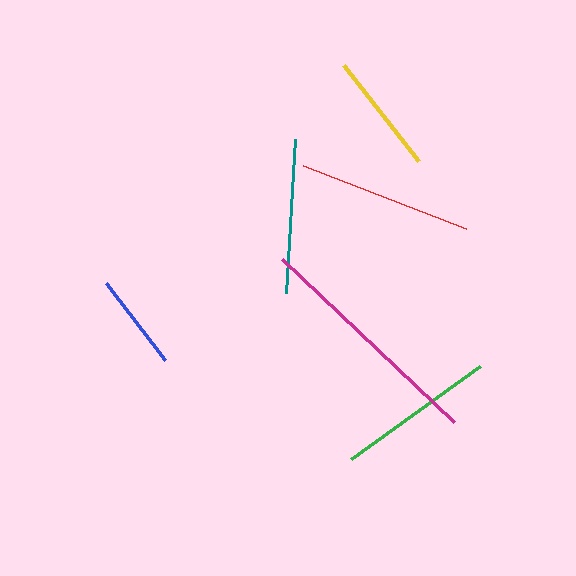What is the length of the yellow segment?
The yellow segment is approximately 121 pixels long.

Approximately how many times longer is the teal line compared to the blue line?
The teal line is approximately 1.6 times the length of the blue line.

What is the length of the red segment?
The red segment is approximately 175 pixels long.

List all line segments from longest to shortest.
From longest to shortest: magenta, red, green, teal, yellow, blue.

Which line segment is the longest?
The magenta line is the longest at approximately 237 pixels.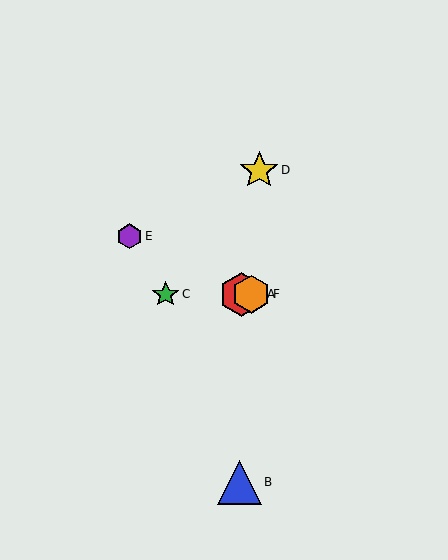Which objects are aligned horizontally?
Objects A, C, F are aligned horizontally.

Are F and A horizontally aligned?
Yes, both are at y≈294.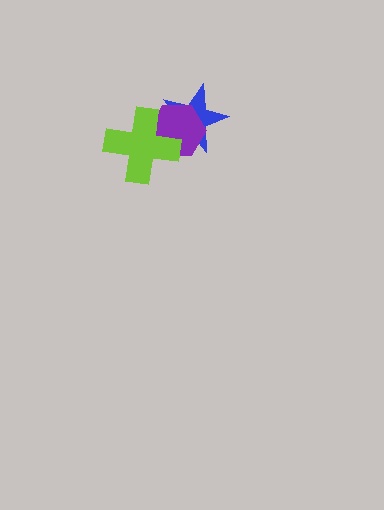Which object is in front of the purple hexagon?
The lime cross is in front of the purple hexagon.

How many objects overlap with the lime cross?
2 objects overlap with the lime cross.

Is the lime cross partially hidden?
No, no other shape covers it.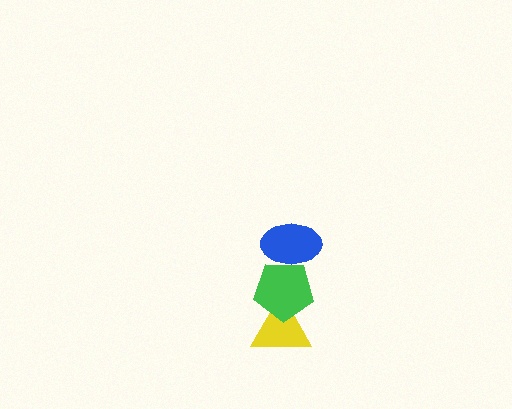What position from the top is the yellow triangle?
The yellow triangle is 3rd from the top.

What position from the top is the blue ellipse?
The blue ellipse is 1st from the top.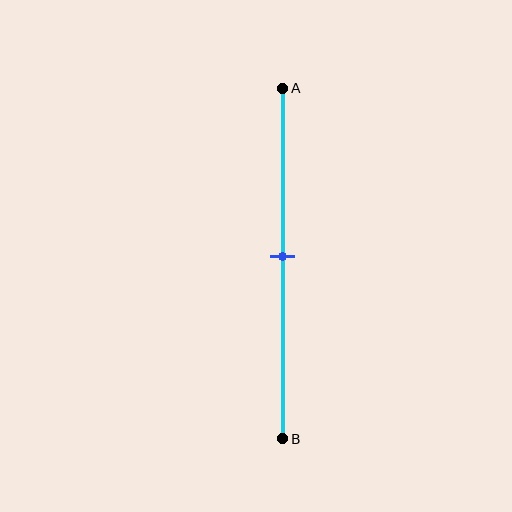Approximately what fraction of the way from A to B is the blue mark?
The blue mark is approximately 50% of the way from A to B.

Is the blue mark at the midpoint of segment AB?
Yes, the mark is approximately at the midpoint.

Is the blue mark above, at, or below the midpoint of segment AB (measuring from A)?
The blue mark is approximately at the midpoint of segment AB.